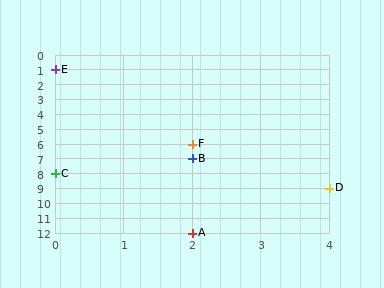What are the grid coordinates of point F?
Point F is at grid coordinates (2, 6).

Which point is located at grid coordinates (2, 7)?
Point B is at (2, 7).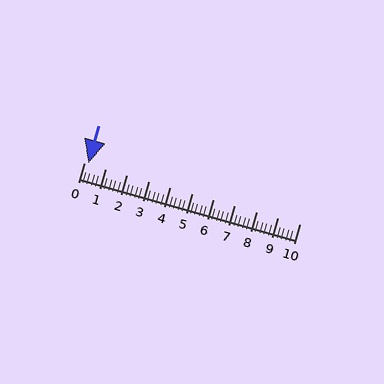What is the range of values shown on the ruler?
The ruler shows values from 0 to 10.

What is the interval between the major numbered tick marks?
The major tick marks are spaced 1 units apart.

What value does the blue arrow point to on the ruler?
The blue arrow points to approximately 0.2.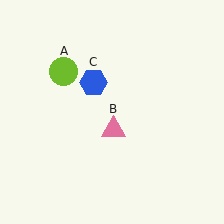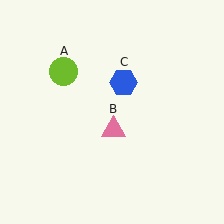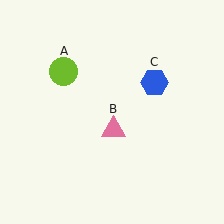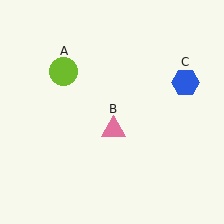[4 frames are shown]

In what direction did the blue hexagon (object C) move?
The blue hexagon (object C) moved right.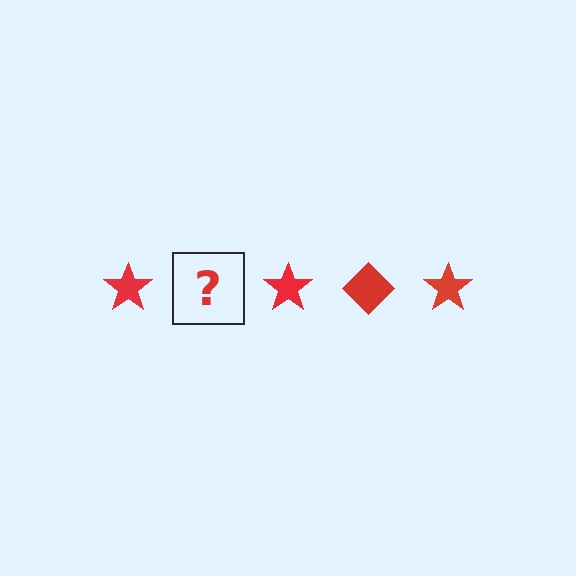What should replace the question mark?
The question mark should be replaced with a red diamond.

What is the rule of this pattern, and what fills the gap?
The rule is that the pattern cycles through star, diamond shapes in red. The gap should be filled with a red diamond.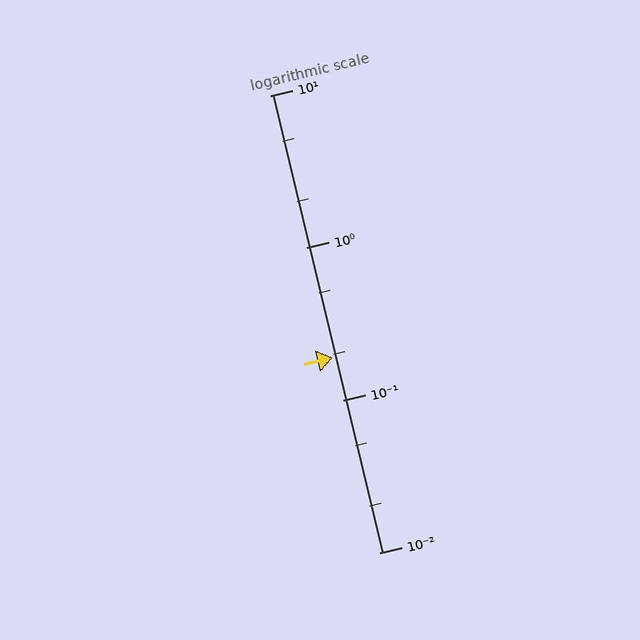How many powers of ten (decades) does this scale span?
The scale spans 3 decades, from 0.01 to 10.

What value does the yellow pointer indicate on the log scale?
The pointer indicates approximately 0.19.